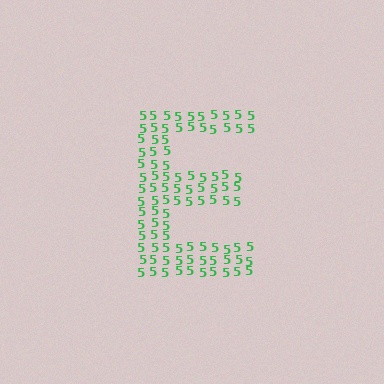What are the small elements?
The small elements are digit 5's.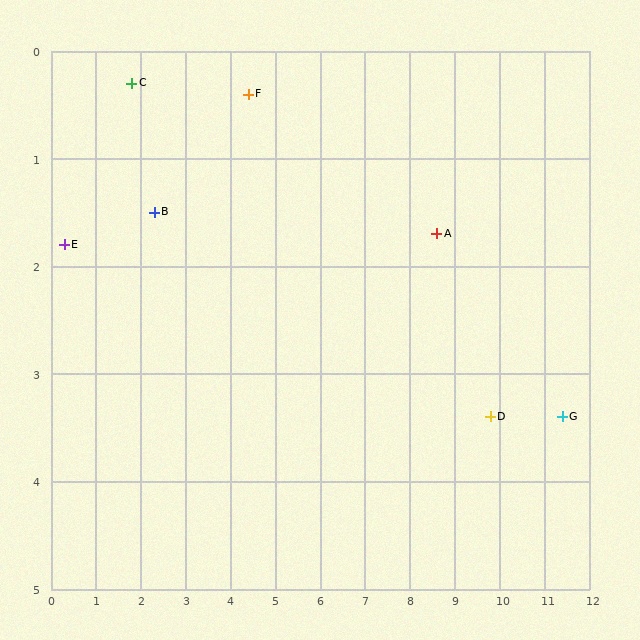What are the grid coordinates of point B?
Point B is at approximately (2.3, 1.5).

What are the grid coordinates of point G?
Point G is at approximately (11.4, 3.4).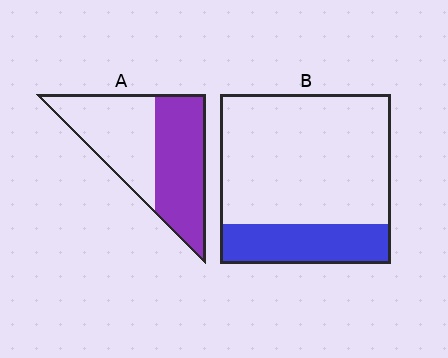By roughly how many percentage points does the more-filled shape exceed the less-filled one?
By roughly 25 percentage points (A over B).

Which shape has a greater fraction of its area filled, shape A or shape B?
Shape A.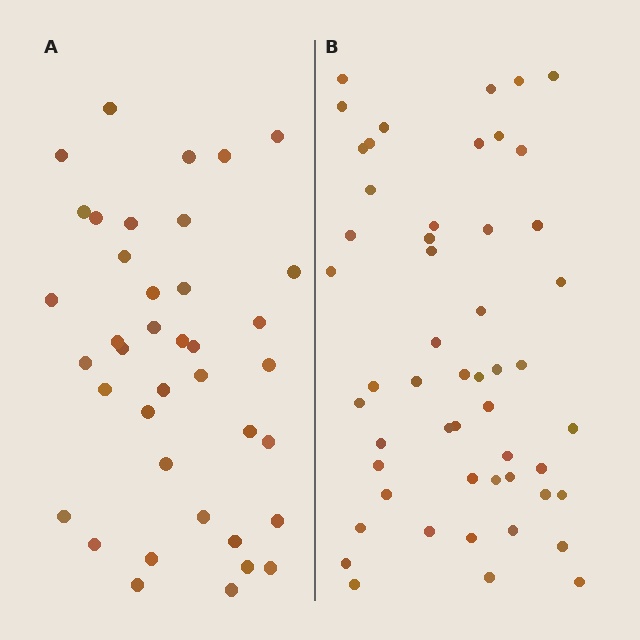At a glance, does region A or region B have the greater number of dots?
Region B (the right region) has more dots.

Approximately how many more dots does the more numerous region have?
Region B has approximately 15 more dots than region A.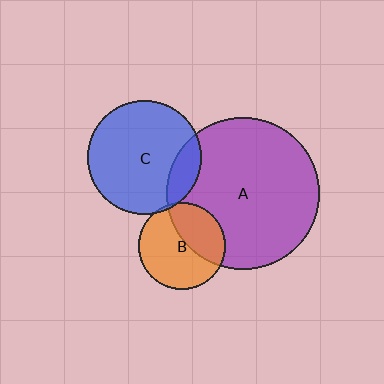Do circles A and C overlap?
Yes.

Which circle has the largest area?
Circle A (purple).